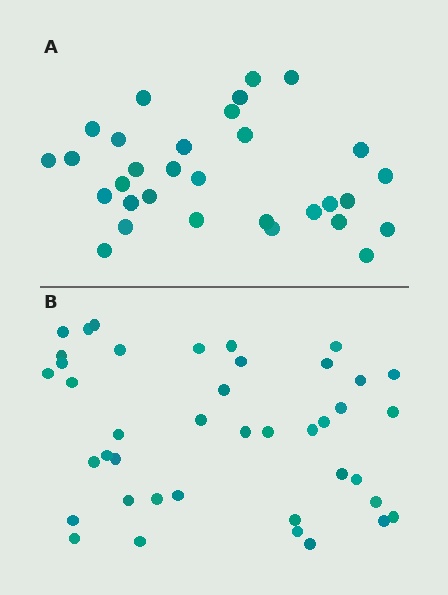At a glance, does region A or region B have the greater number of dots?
Region B (the bottom region) has more dots.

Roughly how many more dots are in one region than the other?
Region B has roughly 10 or so more dots than region A.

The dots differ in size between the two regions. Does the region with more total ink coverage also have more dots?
No. Region A has more total ink coverage because its dots are larger, but region B actually contains more individual dots. Total area can be misleading — the number of items is what matters here.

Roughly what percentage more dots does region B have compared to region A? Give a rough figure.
About 30% more.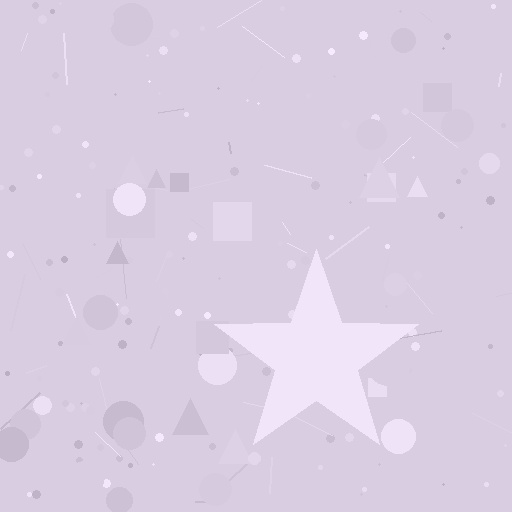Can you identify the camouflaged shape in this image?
The camouflaged shape is a star.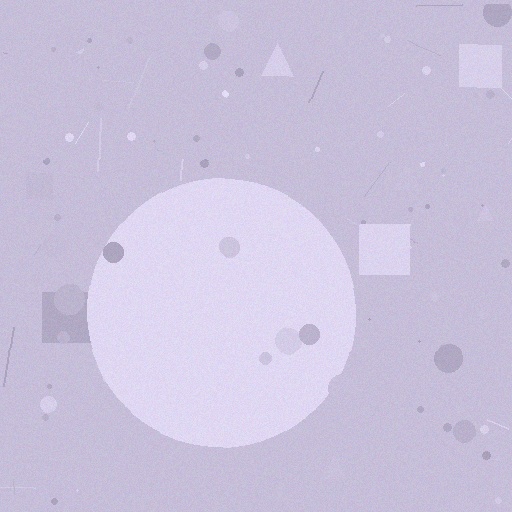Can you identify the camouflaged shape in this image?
The camouflaged shape is a circle.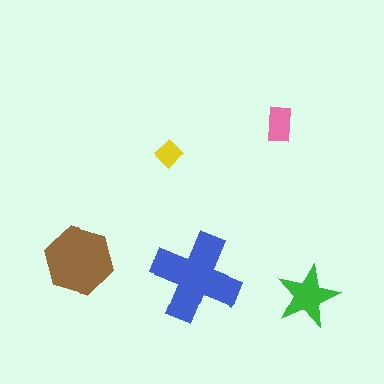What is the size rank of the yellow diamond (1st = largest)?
5th.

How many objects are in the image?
There are 5 objects in the image.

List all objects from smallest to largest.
The yellow diamond, the pink rectangle, the green star, the brown hexagon, the blue cross.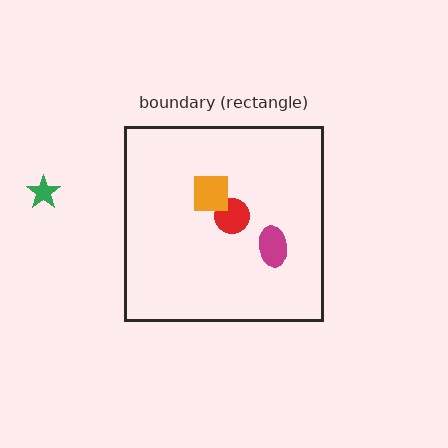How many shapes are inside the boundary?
3 inside, 1 outside.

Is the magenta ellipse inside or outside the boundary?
Inside.